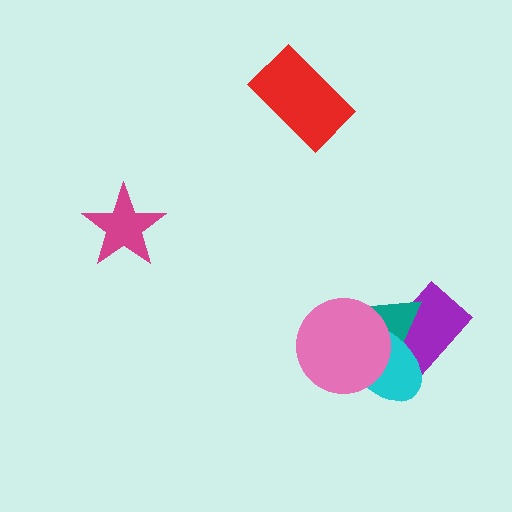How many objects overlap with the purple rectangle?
3 objects overlap with the purple rectangle.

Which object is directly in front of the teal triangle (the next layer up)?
The cyan ellipse is directly in front of the teal triangle.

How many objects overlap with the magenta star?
0 objects overlap with the magenta star.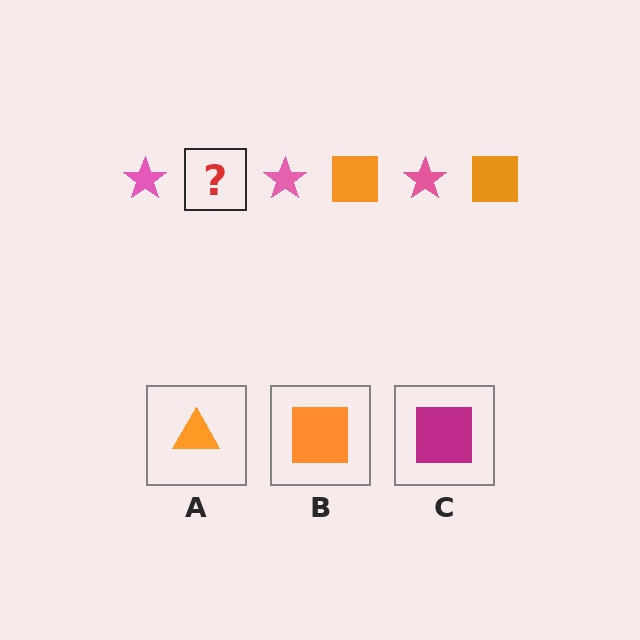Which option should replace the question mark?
Option B.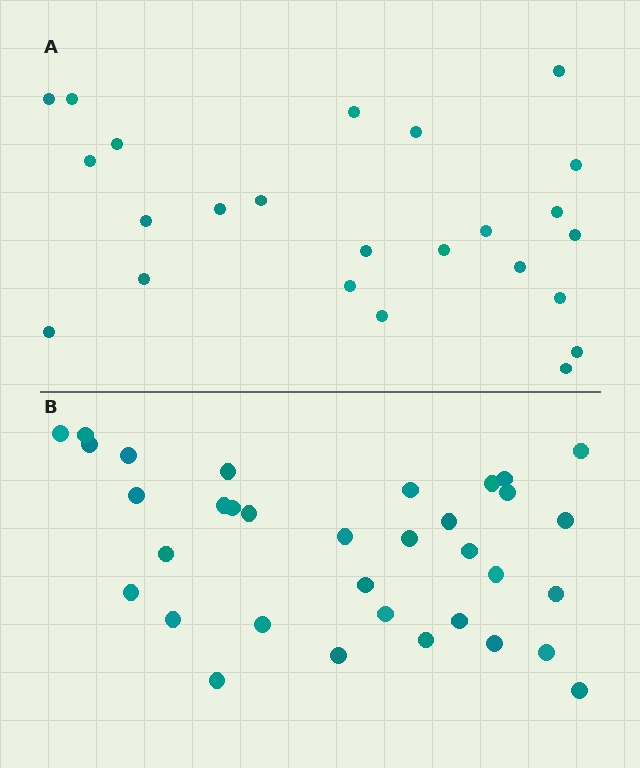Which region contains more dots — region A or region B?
Region B (the bottom region) has more dots.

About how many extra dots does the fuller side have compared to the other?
Region B has roughly 10 or so more dots than region A.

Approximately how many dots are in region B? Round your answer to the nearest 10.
About 30 dots. (The exact count is 34, which rounds to 30.)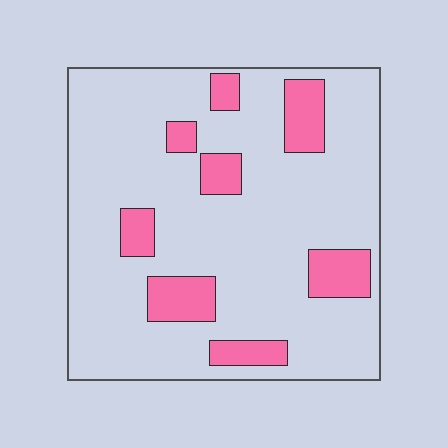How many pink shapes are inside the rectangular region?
8.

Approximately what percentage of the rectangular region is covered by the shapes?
Approximately 15%.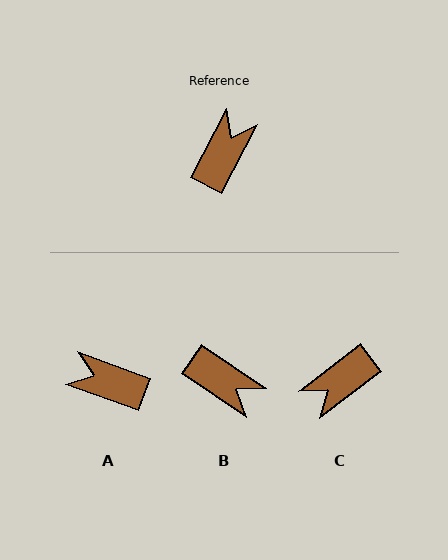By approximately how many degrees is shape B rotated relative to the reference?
Approximately 97 degrees clockwise.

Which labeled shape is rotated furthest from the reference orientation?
C, about 155 degrees away.